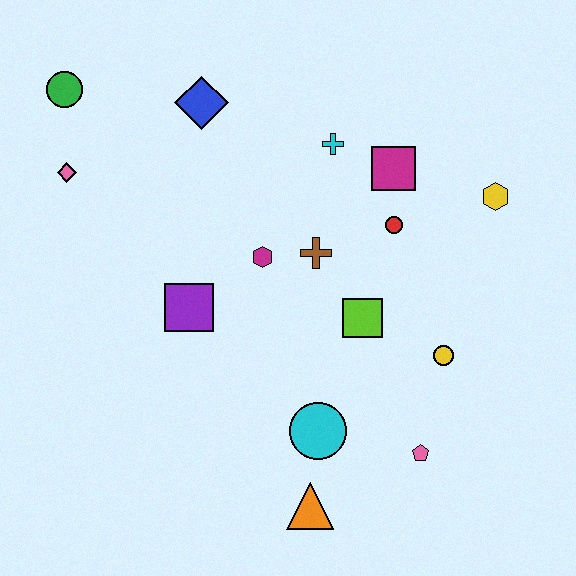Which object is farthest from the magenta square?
The orange triangle is farthest from the magenta square.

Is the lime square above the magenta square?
No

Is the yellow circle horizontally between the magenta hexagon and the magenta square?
No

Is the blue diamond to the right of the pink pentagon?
No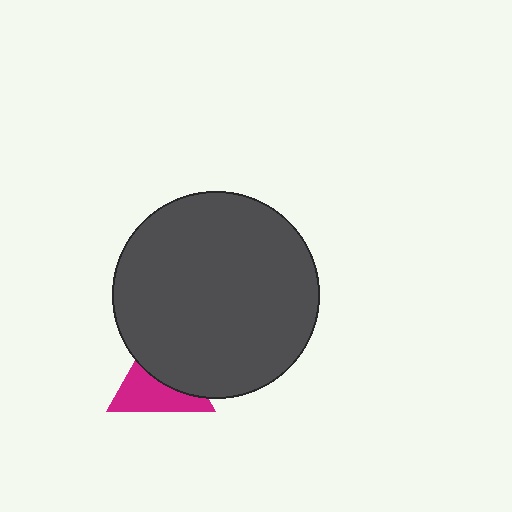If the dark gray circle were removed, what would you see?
You would see the complete magenta triangle.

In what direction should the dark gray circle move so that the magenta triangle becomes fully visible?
The dark gray circle should move up. That is the shortest direction to clear the overlap and leave the magenta triangle fully visible.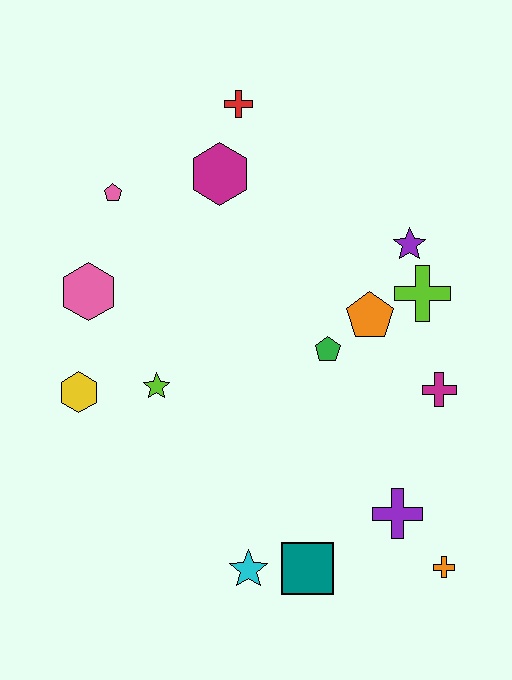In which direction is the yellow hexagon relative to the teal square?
The yellow hexagon is to the left of the teal square.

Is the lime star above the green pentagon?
No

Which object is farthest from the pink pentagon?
The orange cross is farthest from the pink pentagon.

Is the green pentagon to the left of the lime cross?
Yes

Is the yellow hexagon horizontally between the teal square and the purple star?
No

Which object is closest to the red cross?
The magenta hexagon is closest to the red cross.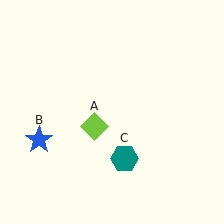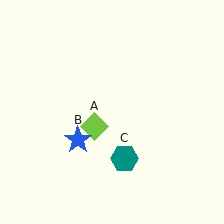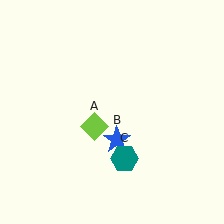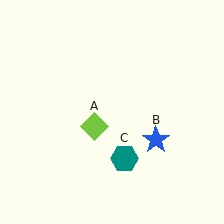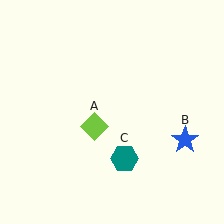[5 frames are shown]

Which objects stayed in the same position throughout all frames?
Lime diamond (object A) and teal hexagon (object C) remained stationary.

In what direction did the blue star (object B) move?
The blue star (object B) moved right.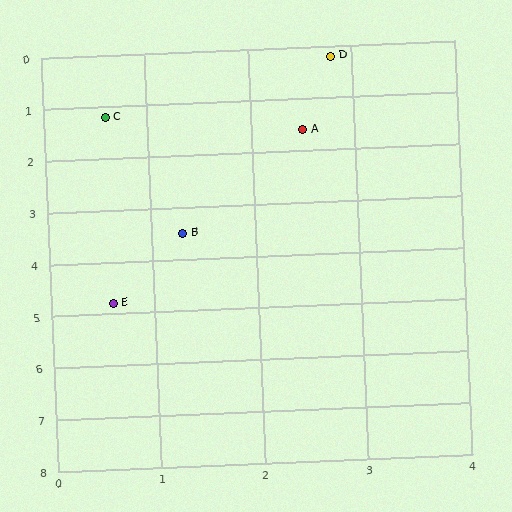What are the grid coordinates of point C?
Point C is at approximately (0.6, 1.2).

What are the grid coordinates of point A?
Point A is at approximately (2.5, 1.6).